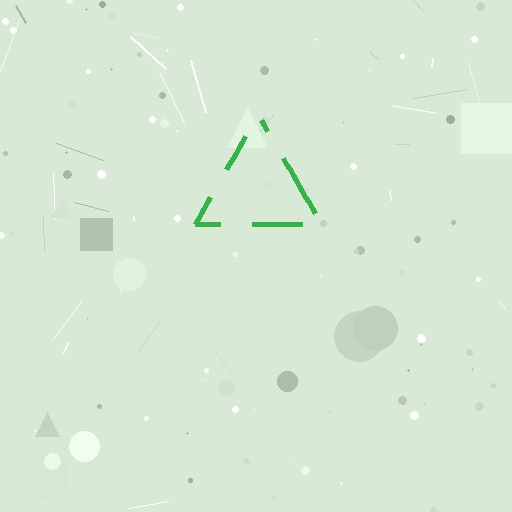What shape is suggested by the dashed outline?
The dashed outline suggests a triangle.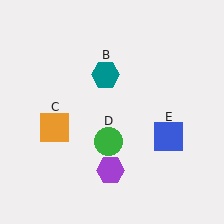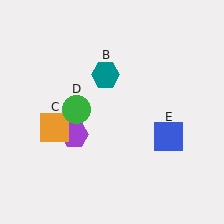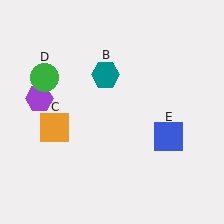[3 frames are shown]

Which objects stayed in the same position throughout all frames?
Teal hexagon (object B) and orange square (object C) and blue square (object E) remained stationary.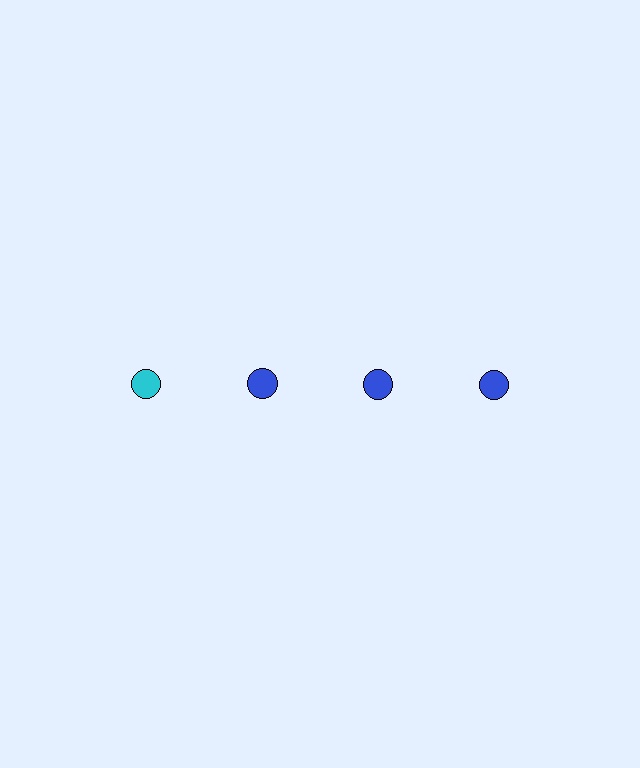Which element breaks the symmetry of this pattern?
The cyan circle in the top row, leftmost column breaks the symmetry. All other shapes are blue circles.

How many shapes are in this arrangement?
There are 4 shapes arranged in a grid pattern.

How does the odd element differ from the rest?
It has a different color: cyan instead of blue.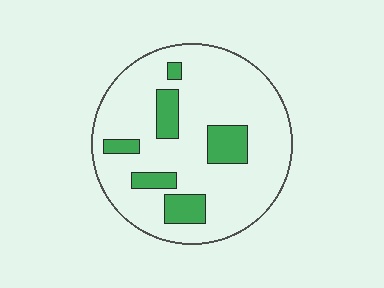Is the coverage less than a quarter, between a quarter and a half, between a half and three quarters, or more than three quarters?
Less than a quarter.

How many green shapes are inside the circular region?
6.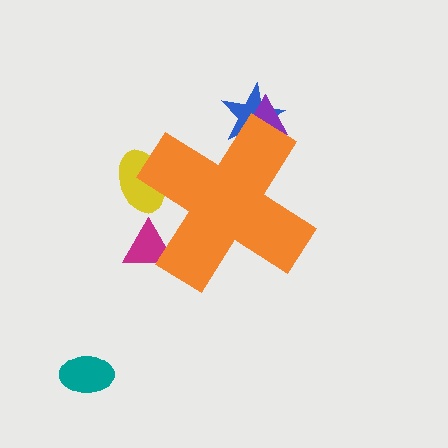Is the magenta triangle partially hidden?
Yes, the magenta triangle is partially hidden behind the orange cross.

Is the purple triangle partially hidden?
Yes, the purple triangle is partially hidden behind the orange cross.